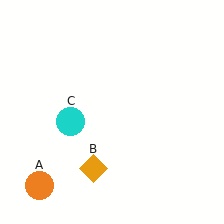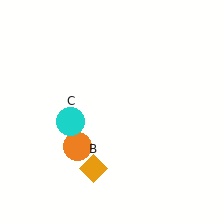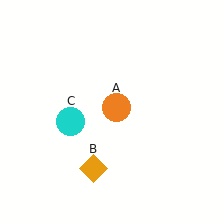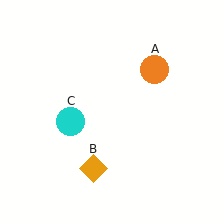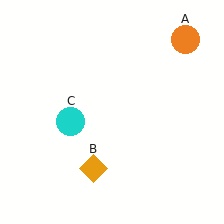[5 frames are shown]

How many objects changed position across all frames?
1 object changed position: orange circle (object A).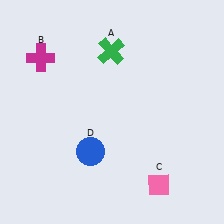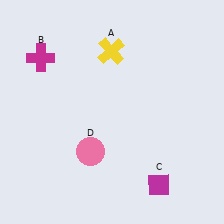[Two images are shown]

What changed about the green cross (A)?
In Image 1, A is green. In Image 2, it changed to yellow.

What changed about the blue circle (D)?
In Image 1, D is blue. In Image 2, it changed to pink.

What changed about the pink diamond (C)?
In Image 1, C is pink. In Image 2, it changed to magenta.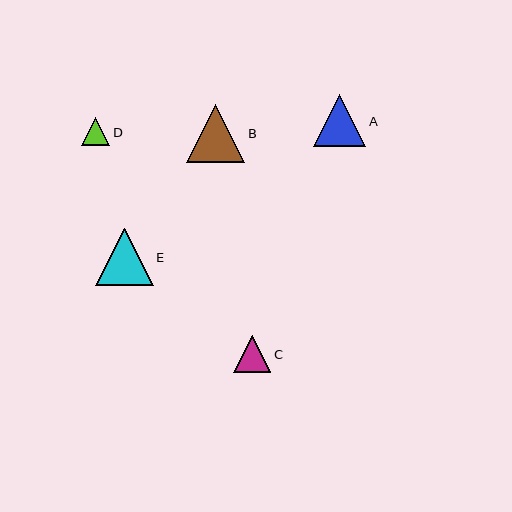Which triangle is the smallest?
Triangle D is the smallest with a size of approximately 28 pixels.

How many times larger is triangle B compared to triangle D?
Triangle B is approximately 2.1 times the size of triangle D.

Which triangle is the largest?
Triangle B is the largest with a size of approximately 58 pixels.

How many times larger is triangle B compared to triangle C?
Triangle B is approximately 1.6 times the size of triangle C.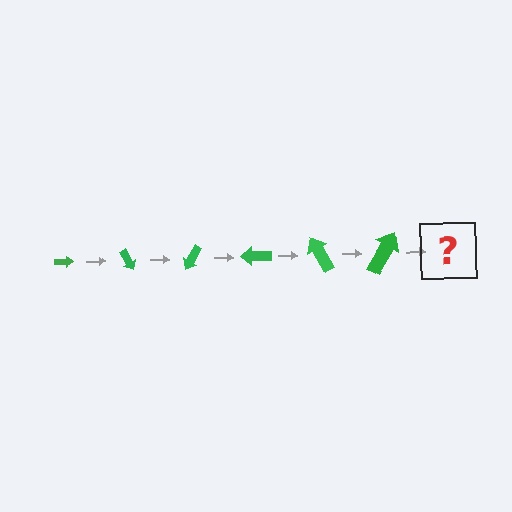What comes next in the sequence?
The next element should be an arrow, larger than the previous one and rotated 360 degrees from the start.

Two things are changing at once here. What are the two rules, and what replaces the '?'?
The two rules are that the arrow grows larger each step and it rotates 60 degrees each step. The '?' should be an arrow, larger than the previous one and rotated 360 degrees from the start.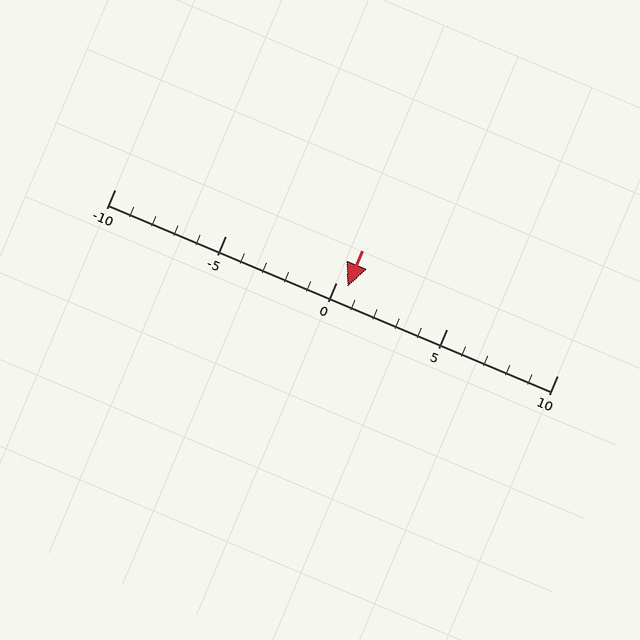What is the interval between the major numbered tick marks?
The major tick marks are spaced 5 units apart.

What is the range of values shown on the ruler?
The ruler shows values from -10 to 10.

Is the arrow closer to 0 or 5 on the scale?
The arrow is closer to 0.